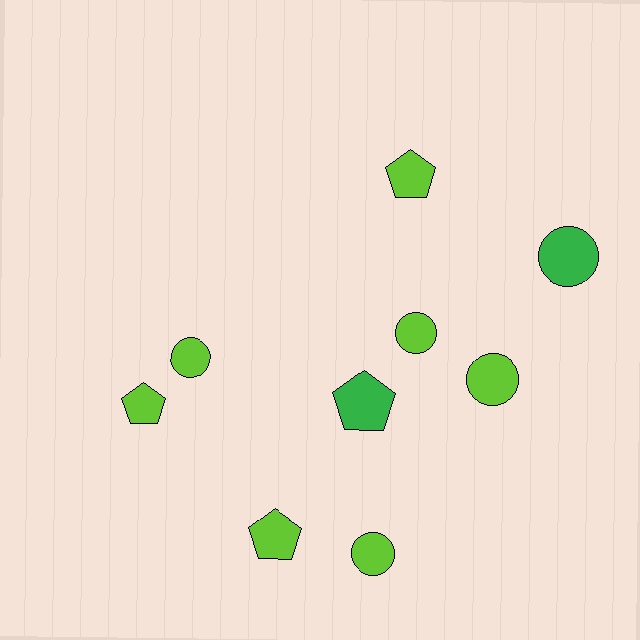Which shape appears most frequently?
Circle, with 5 objects.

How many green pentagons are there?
There is 1 green pentagon.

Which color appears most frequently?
Lime, with 7 objects.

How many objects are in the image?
There are 9 objects.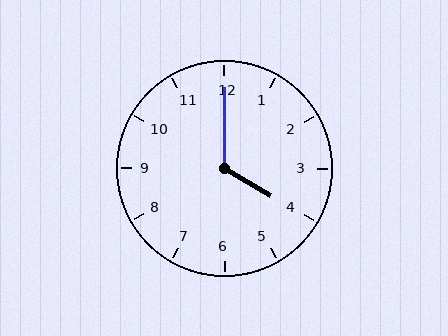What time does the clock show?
4:00.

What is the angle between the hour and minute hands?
Approximately 120 degrees.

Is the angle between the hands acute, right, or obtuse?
It is obtuse.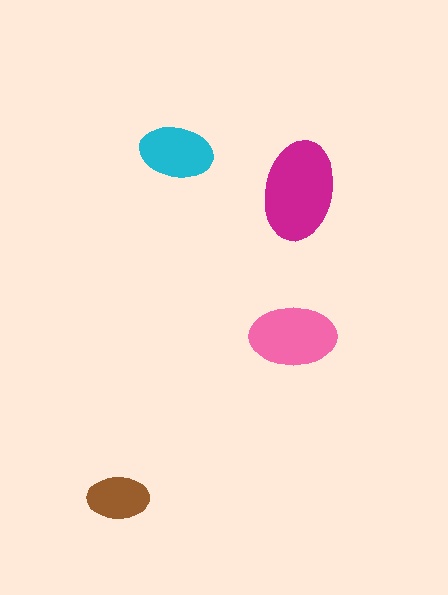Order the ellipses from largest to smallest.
the magenta one, the pink one, the cyan one, the brown one.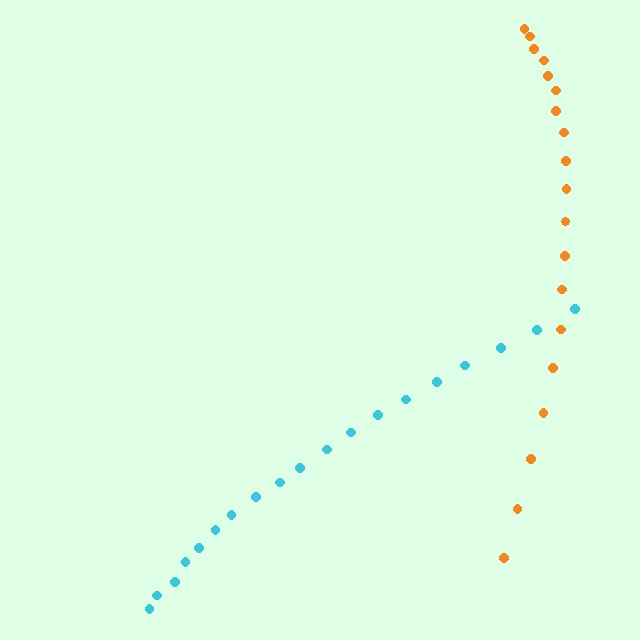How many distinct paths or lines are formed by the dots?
There are 2 distinct paths.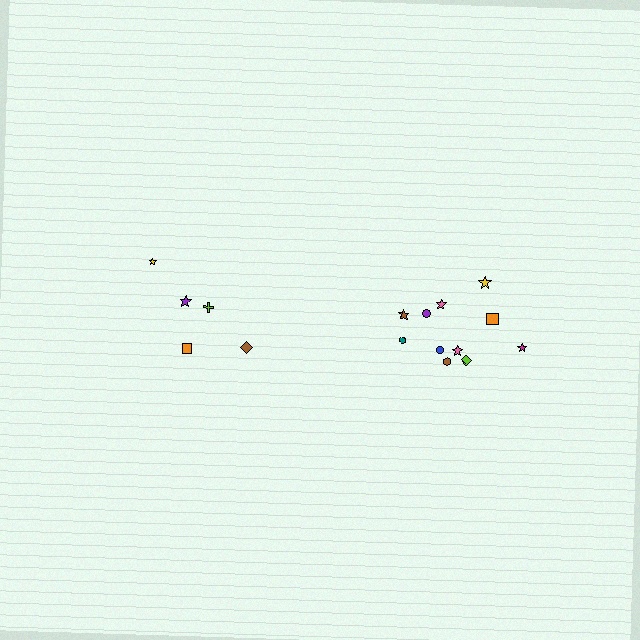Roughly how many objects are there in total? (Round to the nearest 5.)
Roughly 15 objects in total.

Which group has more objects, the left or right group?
The right group.